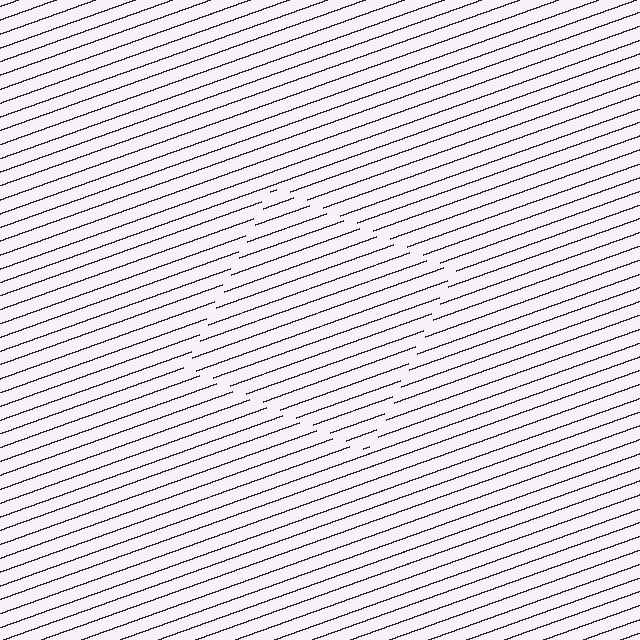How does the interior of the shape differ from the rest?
The interior of the shape contains the same grating, shifted by half a period — the contour is defined by the phase discontinuity where line-ends from the inner and outer gratings abut.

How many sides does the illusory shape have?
4 sides — the line-ends trace a square.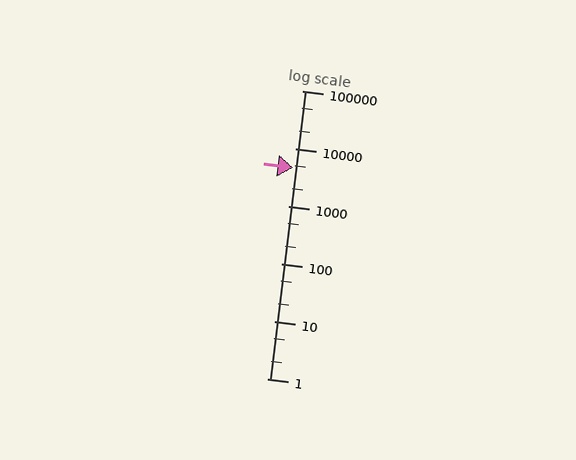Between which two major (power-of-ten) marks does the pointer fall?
The pointer is between 1000 and 10000.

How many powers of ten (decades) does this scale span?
The scale spans 5 decades, from 1 to 100000.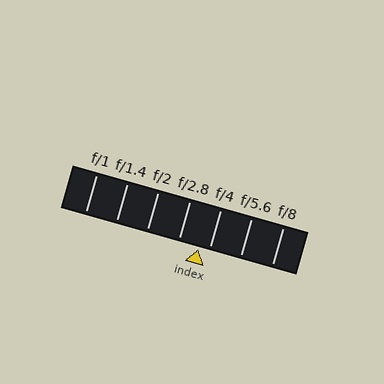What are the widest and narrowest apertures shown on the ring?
The widest aperture shown is f/1 and the narrowest is f/8.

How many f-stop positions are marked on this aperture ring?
There are 7 f-stop positions marked.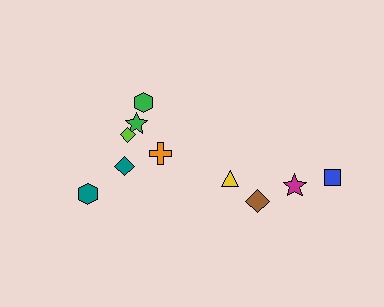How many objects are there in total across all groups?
There are 10 objects.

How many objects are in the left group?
There are 6 objects.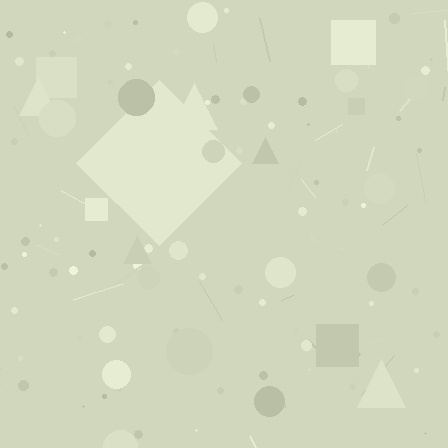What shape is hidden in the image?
A diamond is hidden in the image.